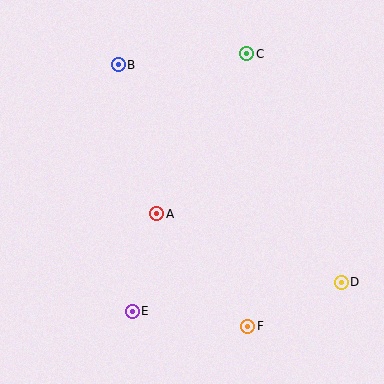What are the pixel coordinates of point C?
Point C is at (247, 54).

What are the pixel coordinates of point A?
Point A is at (157, 214).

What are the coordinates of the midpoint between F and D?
The midpoint between F and D is at (295, 304).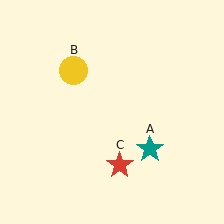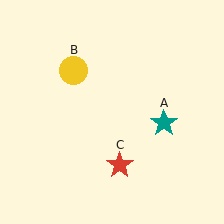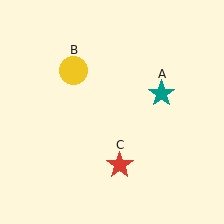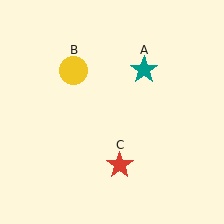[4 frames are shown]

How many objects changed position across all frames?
1 object changed position: teal star (object A).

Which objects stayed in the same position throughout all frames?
Yellow circle (object B) and red star (object C) remained stationary.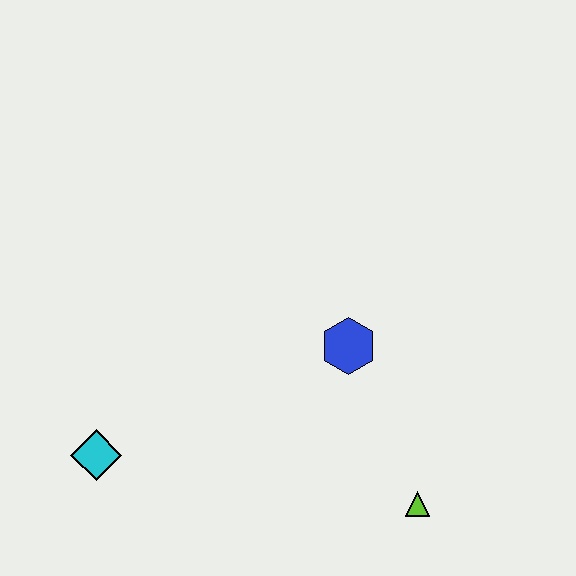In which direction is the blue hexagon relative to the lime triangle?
The blue hexagon is above the lime triangle.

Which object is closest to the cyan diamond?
The blue hexagon is closest to the cyan diamond.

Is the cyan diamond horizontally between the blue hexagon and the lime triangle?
No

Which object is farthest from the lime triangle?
The cyan diamond is farthest from the lime triangle.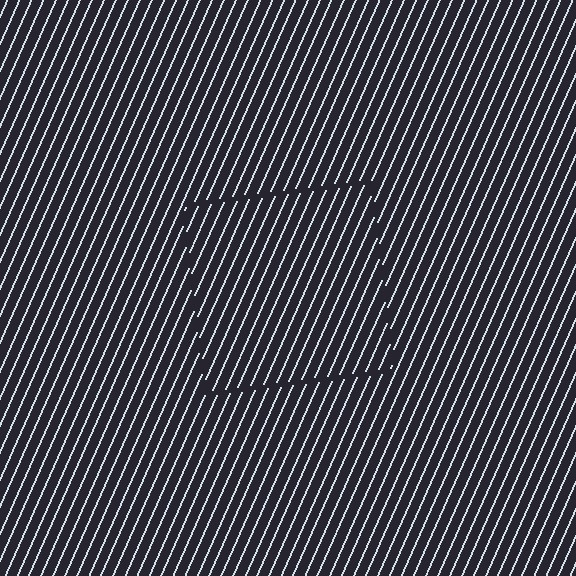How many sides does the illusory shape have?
4 sides — the line-ends trace a square.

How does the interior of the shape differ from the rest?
The interior of the shape contains the same grating, shifted by half a period — the contour is defined by the phase discontinuity where line-ends from the inner and outer gratings abut.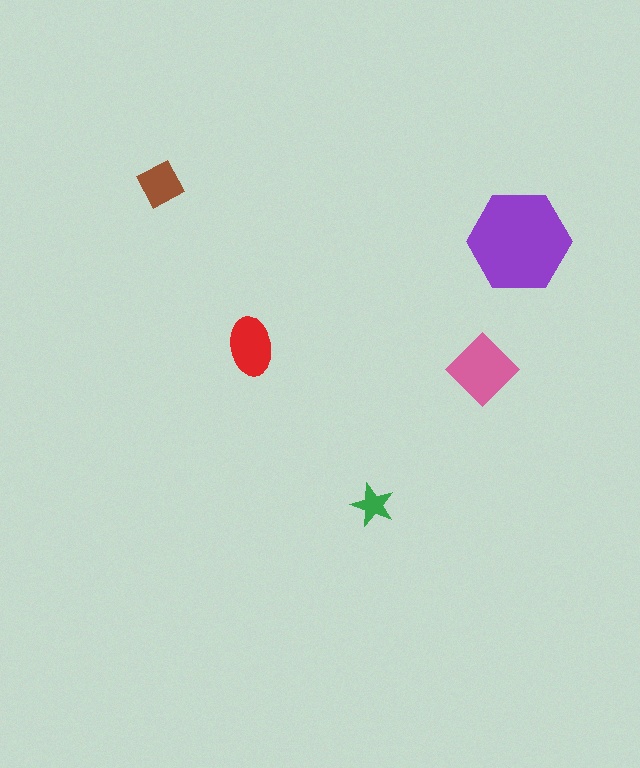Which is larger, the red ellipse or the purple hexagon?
The purple hexagon.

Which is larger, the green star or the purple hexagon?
The purple hexagon.